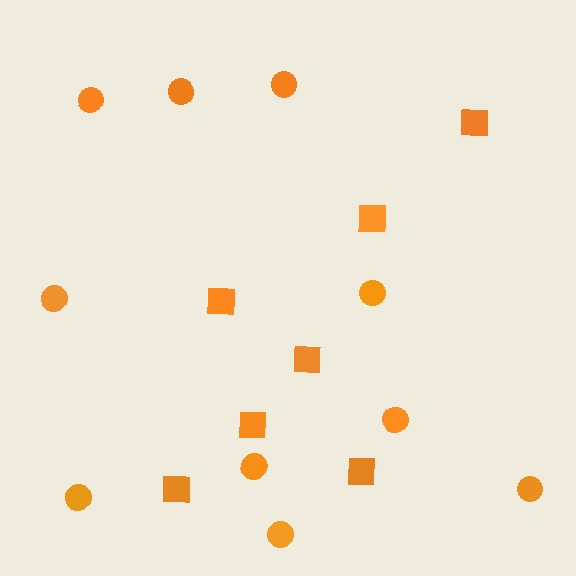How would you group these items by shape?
There are 2 groups: one group of circles (10) and one group of squares (7).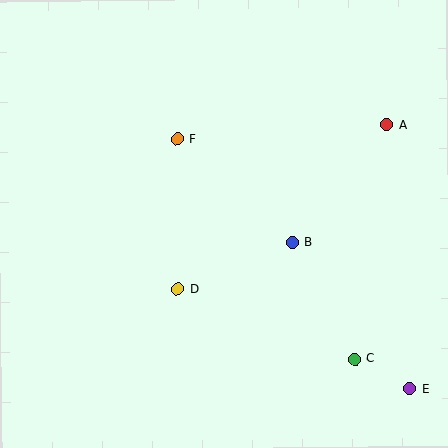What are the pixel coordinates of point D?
Point D is at (177, 289).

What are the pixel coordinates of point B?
Point B is at (292, 243).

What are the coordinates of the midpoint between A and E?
The midpoint between A and E is at (398, 257).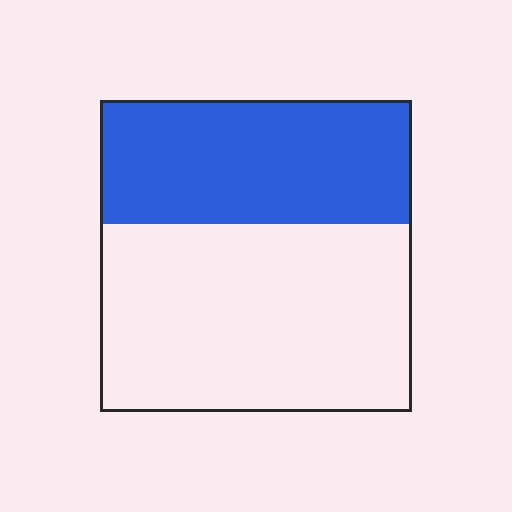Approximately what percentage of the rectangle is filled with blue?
Approximately 40%.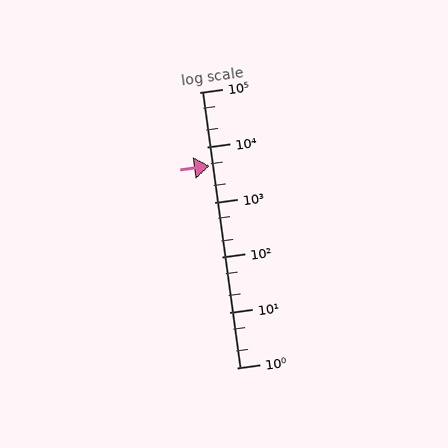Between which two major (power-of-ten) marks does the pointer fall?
The pointer is between 1000 and 10000.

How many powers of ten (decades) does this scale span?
The scale spans 5 decades, from 1 to 100000.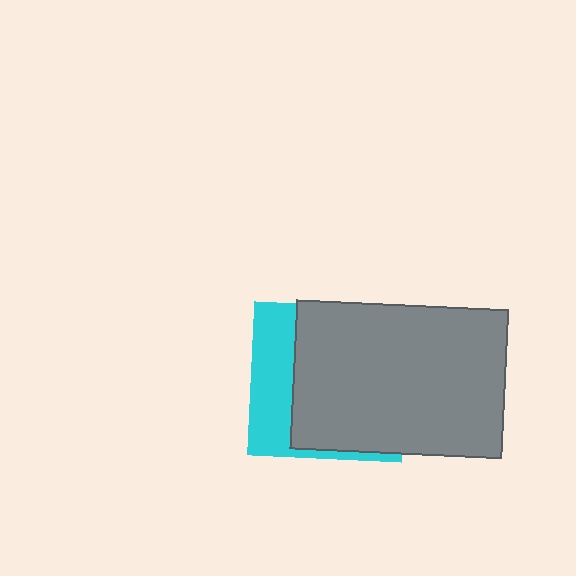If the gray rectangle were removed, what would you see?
You would see the complete cyan square.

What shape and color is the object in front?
The object in front is a gray rectangle.